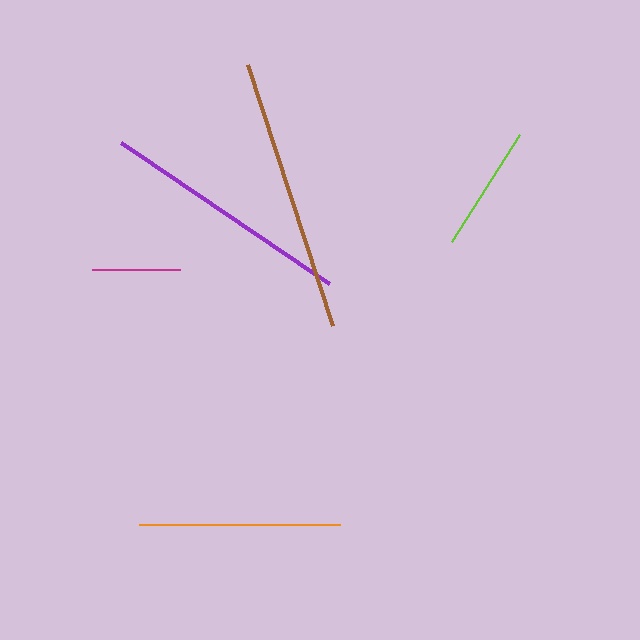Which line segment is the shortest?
The magenta line is the shortest at approximately 88 pixels.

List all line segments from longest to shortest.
From longest to shortest: brown, purple, orange, lime, magenta.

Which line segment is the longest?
The brown line is the longest at approximately 274 pixels.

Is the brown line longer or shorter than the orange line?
The brown line is longer than the orange line.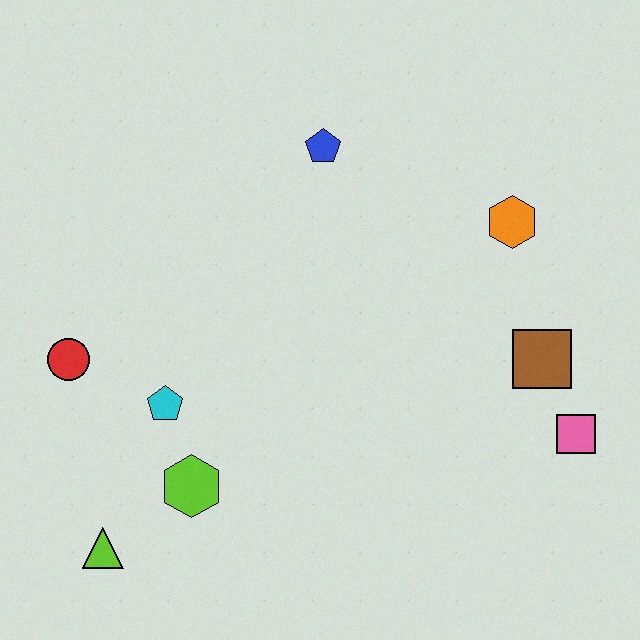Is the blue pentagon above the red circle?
Yes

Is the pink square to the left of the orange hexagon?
No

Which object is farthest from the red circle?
The pink square is farthest from the red circle.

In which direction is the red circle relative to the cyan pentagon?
The red circle is to the left of the cyan pentagon.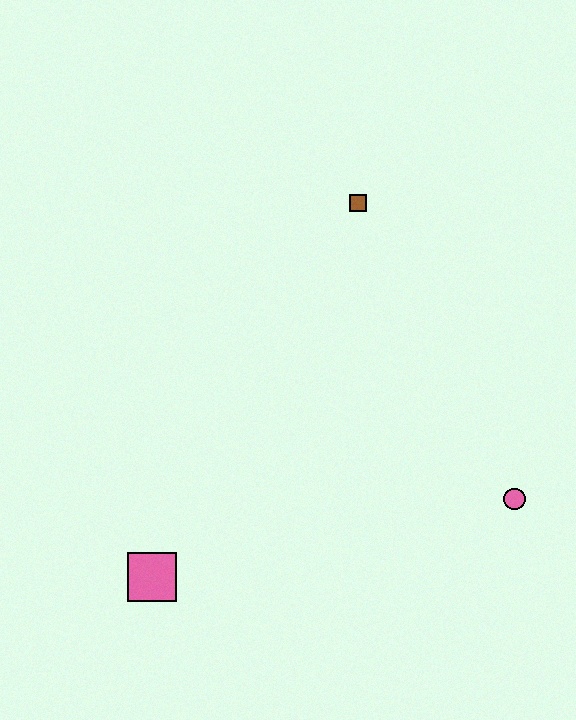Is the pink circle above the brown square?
No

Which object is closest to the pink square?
The pink circle is closest to the pink square.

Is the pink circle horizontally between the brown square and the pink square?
No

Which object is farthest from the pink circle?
The pink square is farthest from the pink circle.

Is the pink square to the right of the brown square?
No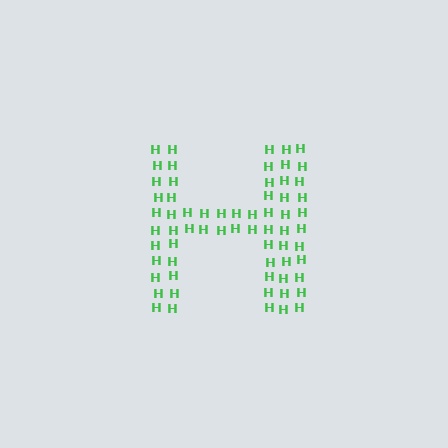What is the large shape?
The large shape is the letter H.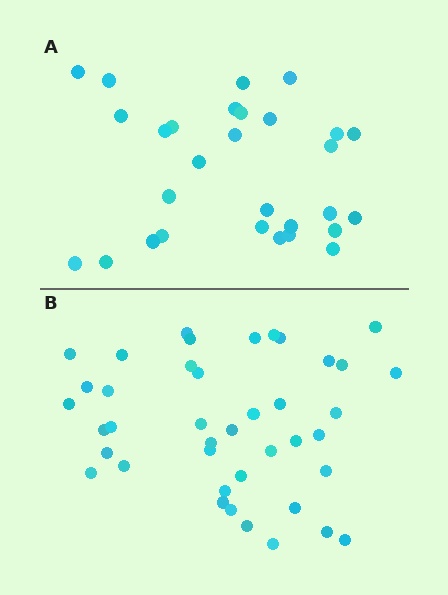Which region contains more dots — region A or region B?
Region B (the bottom region) has more dots.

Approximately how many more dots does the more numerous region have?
Region B has roughly 12 or so more dots than region A.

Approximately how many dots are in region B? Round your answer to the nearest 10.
About 40 dots. (The exact count is 41, which rounds to 40.)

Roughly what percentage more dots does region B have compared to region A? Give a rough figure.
About 40% more.